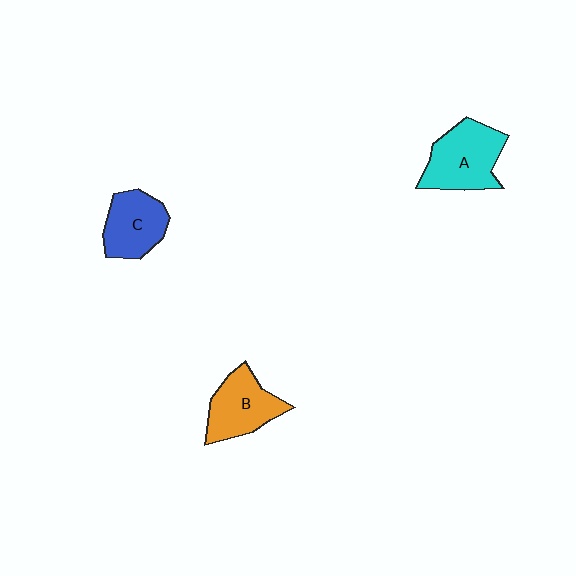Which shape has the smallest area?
Shape C (blue).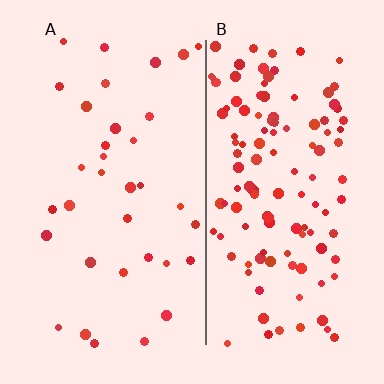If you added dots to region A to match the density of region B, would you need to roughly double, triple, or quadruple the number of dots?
Approximately quadruple.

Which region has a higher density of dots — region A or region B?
B (the right).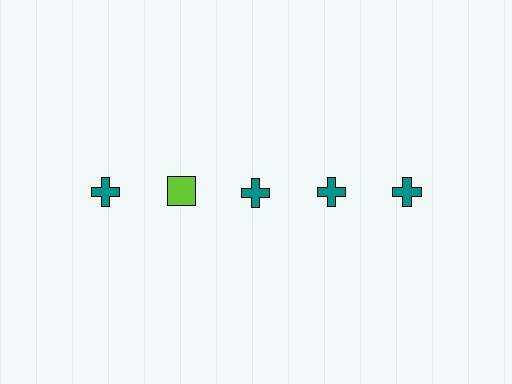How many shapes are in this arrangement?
There are 5 shapes arranged in a grid pattern.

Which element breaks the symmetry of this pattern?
The lime square in the top row, second from left column breaks the symmetry. All other shapes are teal crosses.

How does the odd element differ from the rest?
It differs in both color (lime instead of teal) and shape (square instead of cross).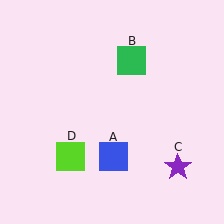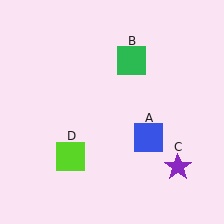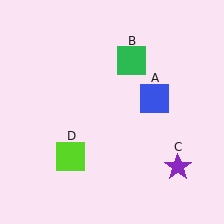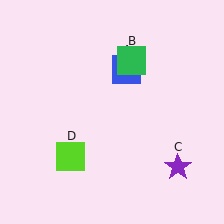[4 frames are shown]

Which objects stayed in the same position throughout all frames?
Green square (object B) and purple star (object C) and lime square (object D) remained stationary.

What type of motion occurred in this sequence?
The blue square (object A) rotated counterclockwise around the center of the scene.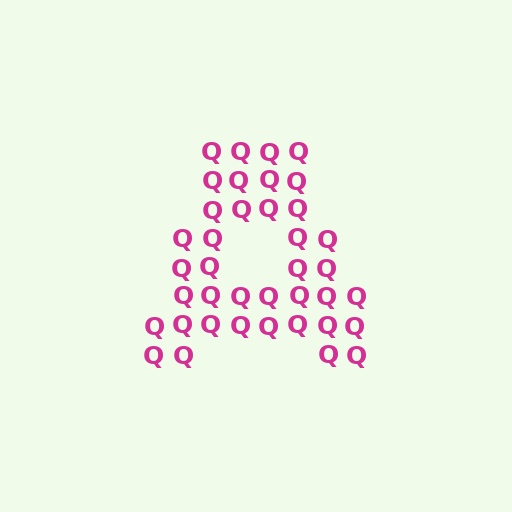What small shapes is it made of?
It is made of small letter Q's.